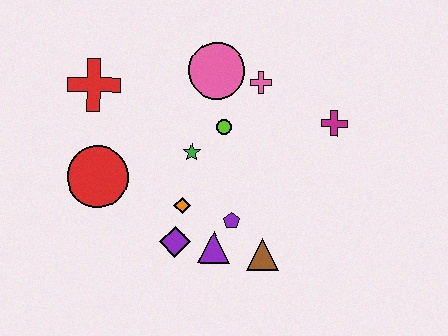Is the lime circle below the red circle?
No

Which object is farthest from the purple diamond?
The magenta cross is farthest from the purple diamond.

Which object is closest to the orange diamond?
The purple diamond is closest to the orange diamond.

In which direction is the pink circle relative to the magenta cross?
The pink circle is to the left of the magenta cross.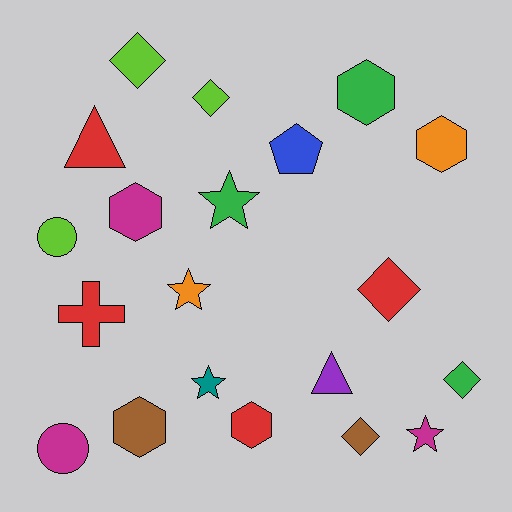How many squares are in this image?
There are no squares.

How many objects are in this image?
There are 20 objects.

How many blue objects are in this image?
There is 1 blue object.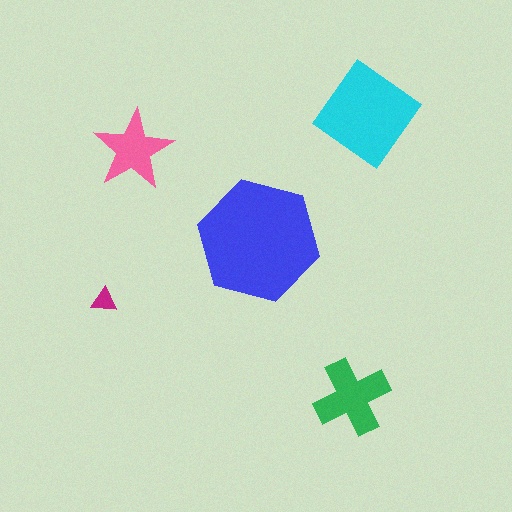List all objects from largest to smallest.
The blue hexagon, the cyan diamond, the green cross, the pink star, the magenta triangle.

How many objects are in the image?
There are 5 objects in the image.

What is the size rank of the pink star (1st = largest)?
4th.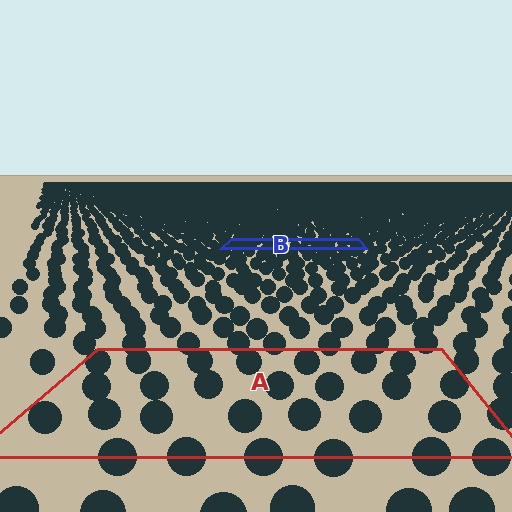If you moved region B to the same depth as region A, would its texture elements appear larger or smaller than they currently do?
They would appear larger. At a closer depth, the same texture elements are projected at a bigger on-screen size.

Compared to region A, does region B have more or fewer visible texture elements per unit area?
Region B has more texture elements per unit area — they are packed more densely because it is farther away.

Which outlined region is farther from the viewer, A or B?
Region B is farther from the viewer — the texture elements inside it appear smaller and more densely packed.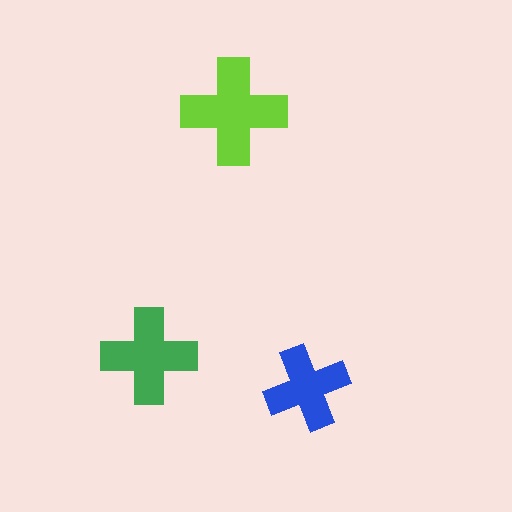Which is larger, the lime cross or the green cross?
The lime one.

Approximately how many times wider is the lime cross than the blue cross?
About 1.5 times wider.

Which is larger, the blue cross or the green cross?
The green one.